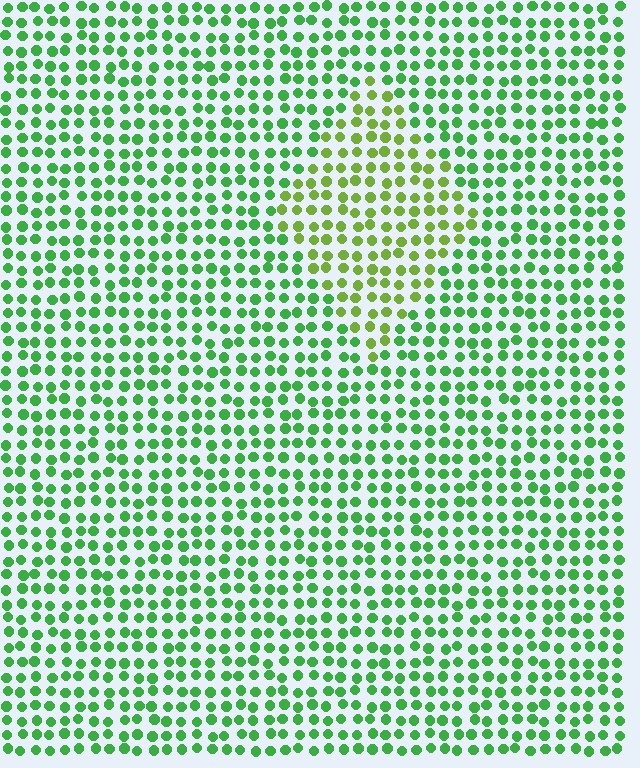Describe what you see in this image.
The image is filled with small green elements in a uniform arrangement. A diamond-shaped region is visible where the elements are tinted to a slightly different hue, forming a subtle color boundary.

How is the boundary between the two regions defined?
The boundary is defined purely by a slight shift in hue (about 35 degrees). Spacing, size, and orientation are identical on both sides.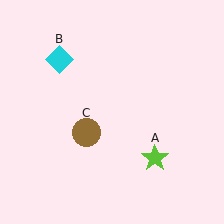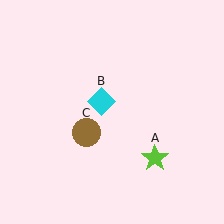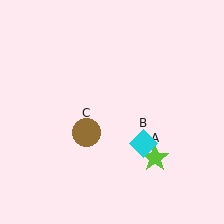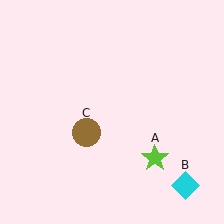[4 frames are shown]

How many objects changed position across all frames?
1 object changed position: cyan diamond (object B).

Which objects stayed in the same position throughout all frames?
Lime star (object A) and brown circle (object C) remained stationary.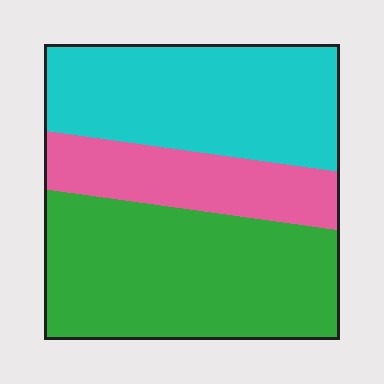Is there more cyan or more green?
Green.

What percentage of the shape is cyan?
Cyan takes up about three eighths (3/8) of the shape.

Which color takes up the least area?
Pink, at roughly 20%.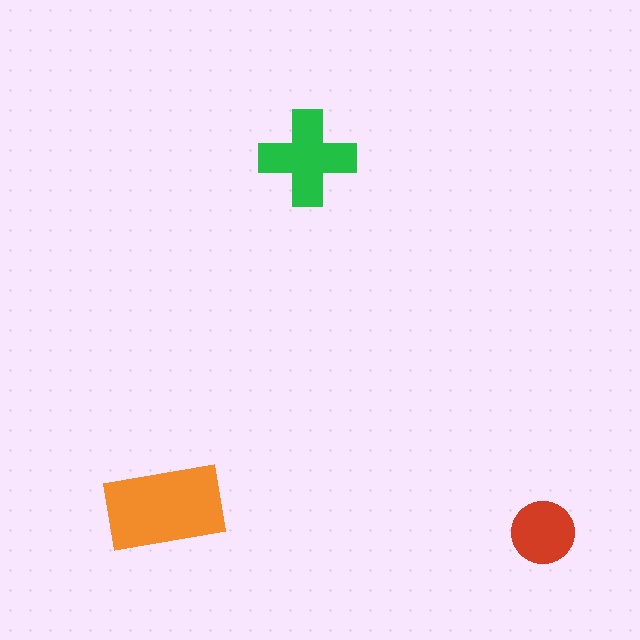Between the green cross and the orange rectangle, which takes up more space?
The orange rectangle.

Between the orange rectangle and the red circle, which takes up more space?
The orange rectangle.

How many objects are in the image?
There are 3 objects in the image.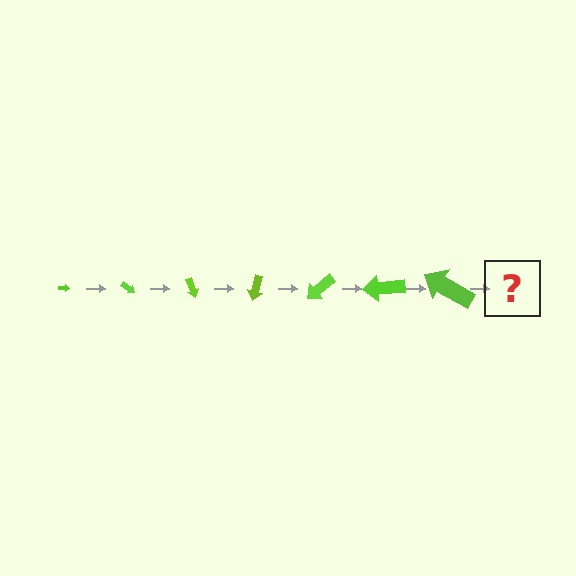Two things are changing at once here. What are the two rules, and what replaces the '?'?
The two rules are that the arrow grows larger each step and it rotates 35 degrees each step. The '?' should be an arrow, larger than the previous one and rotated 245 degrees from the start.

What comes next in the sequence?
The next element should be an arrow, larger than the previous one and rotated 245 degrees from the start.